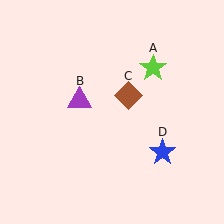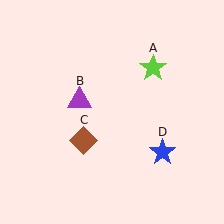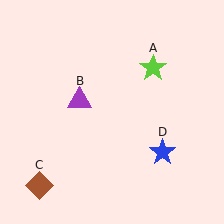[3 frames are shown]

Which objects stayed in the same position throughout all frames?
Lime star (object A) and purple triangle (object B) and blue star (object D) remained stationary.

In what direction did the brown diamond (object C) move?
The brown diamond (object C) moved down and to the left.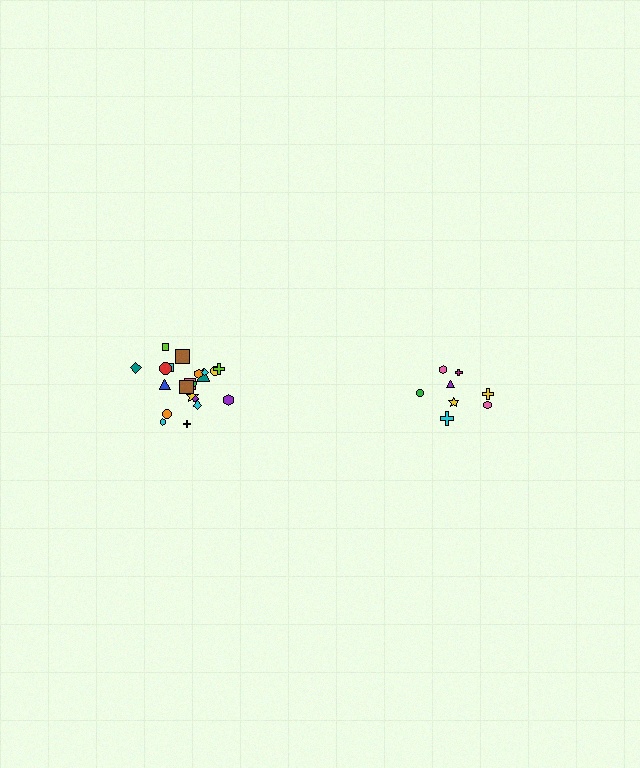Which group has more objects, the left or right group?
The left group.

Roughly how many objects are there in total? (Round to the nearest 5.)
Roughly 30 objects in total.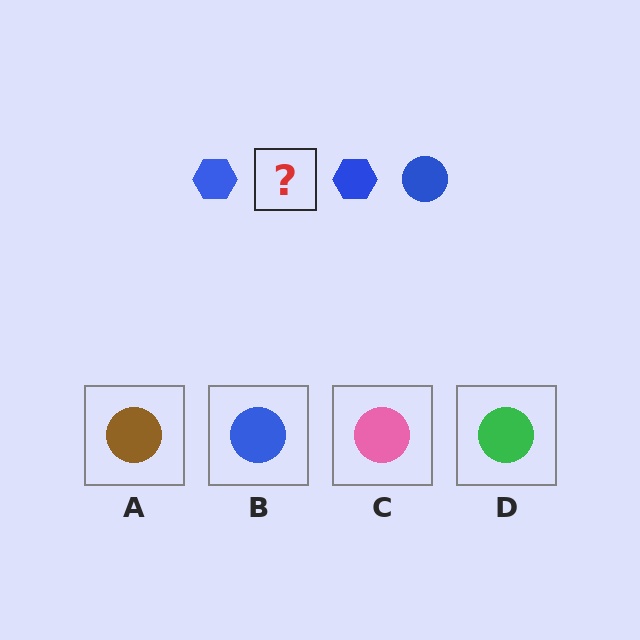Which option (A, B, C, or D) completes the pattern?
B.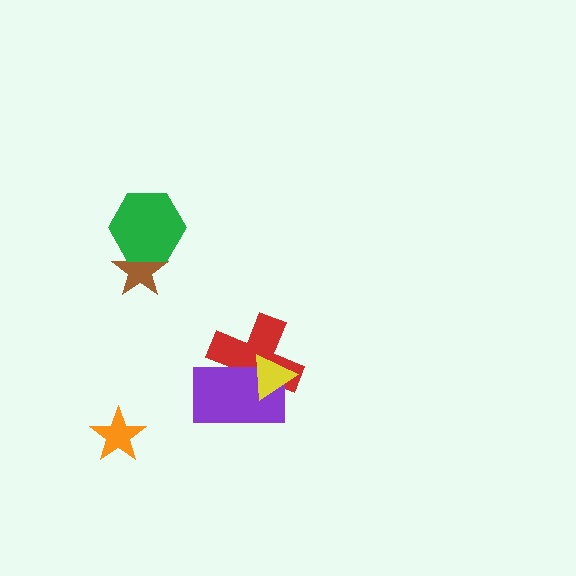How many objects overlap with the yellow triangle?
2 objects overlap with the yellow triangle.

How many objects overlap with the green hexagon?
1 object overlaps with the green hexagon.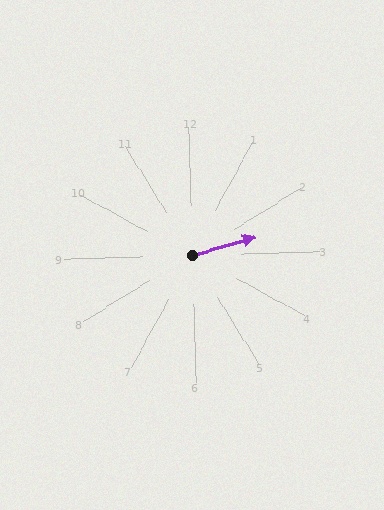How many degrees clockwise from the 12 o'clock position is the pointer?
Approximately 76 degrees.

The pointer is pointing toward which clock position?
Roughly 3 o'clock.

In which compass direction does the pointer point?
East.